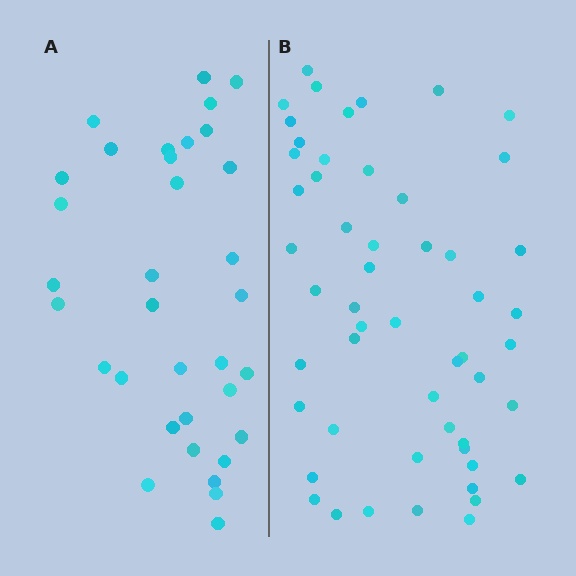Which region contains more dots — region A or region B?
Region B (the right region) has more dots.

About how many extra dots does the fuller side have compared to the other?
Region B has approximately 20 more dots than region A.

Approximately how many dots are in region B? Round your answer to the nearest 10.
About 50 dots. (The exact count is 53, which rounds to 50.)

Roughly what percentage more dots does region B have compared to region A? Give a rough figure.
About 55% more.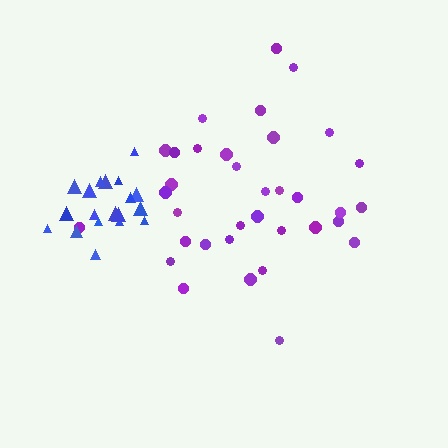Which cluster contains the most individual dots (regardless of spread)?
Purple (35).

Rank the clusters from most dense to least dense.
blue, purple.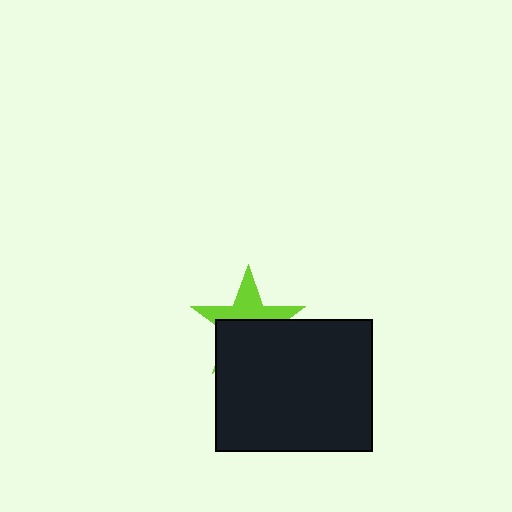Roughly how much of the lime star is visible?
About half of it is visible (roughly 47%).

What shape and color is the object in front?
The object in front is a black rectangle.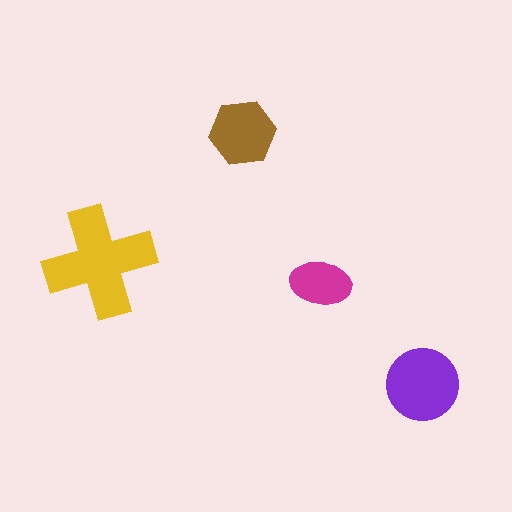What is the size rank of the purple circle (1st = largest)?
2nd.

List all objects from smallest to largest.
The magenta ellipse, the brown hexagon, the purple circle, the yellow cross.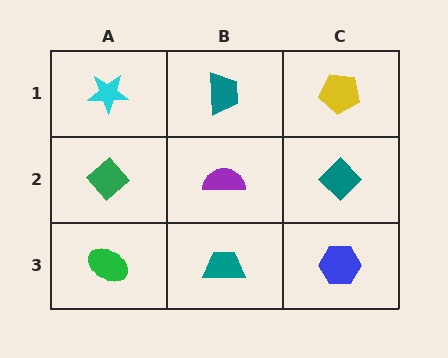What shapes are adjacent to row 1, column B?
A purple semicircle (row 2, column B), a cyan star (row 1, column A), a yellow pentagon (row 1, column C).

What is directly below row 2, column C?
A blue hexagon.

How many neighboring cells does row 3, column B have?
3.